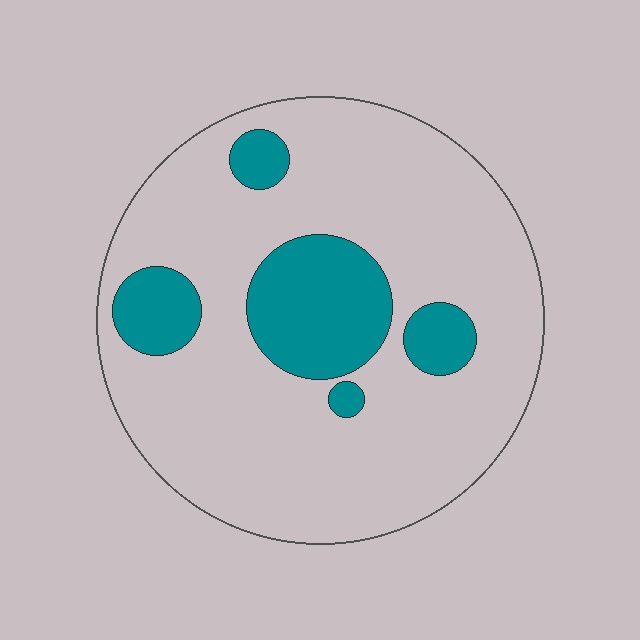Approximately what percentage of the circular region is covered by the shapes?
Approximately 20%.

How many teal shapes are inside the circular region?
5.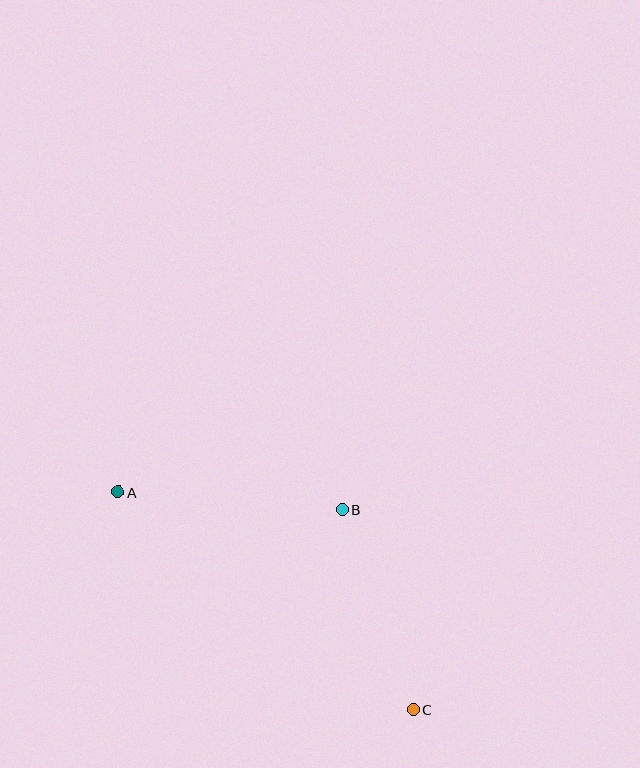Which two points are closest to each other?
Points B and C are closest to each other.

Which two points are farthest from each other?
Points A and C are farthest from each other.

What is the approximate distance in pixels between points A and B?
The distance between A and B is approximately 224 pixels.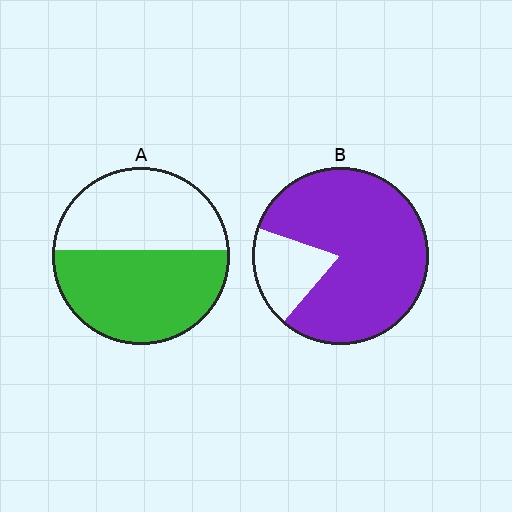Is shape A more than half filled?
Yes.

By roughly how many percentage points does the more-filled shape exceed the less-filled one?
By roughly 25 percentage points (B over A).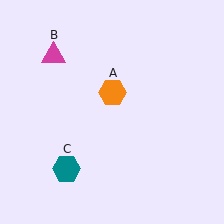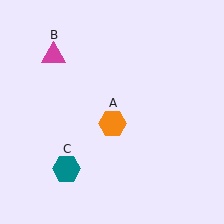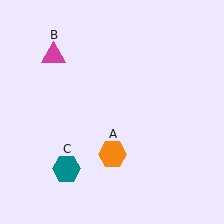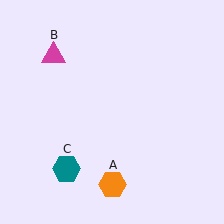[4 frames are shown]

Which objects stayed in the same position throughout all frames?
Magenta triangle (object B) and teal hexagon (object C) remained stationary.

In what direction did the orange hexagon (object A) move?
The orange hexagon (object A) moved down.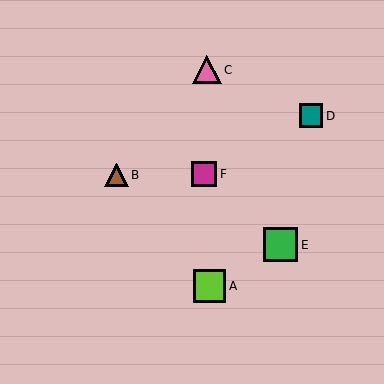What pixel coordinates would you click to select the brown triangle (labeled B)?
Click at (117, 175) to select the brown triangle B.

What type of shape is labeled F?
Shape F is a magenta square.